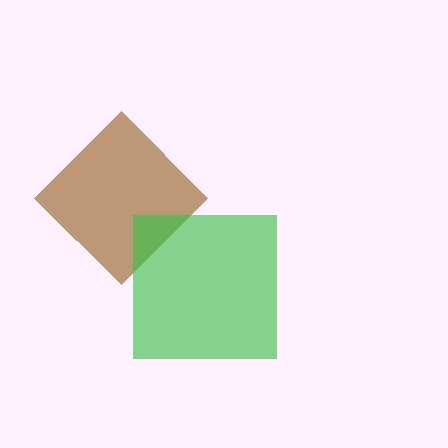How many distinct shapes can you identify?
There are 2 distinct shapes: a brown diamond, a green square.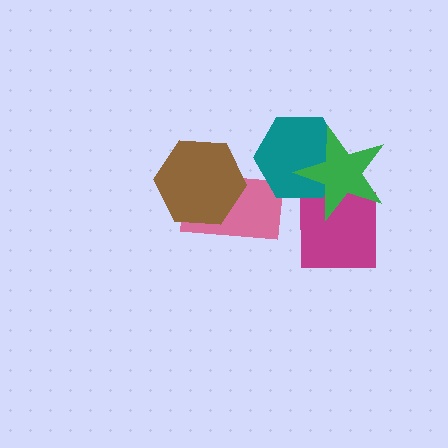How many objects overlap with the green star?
2 objects overlap with the green star.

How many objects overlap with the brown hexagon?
1 object overlaps with the brown hexagon.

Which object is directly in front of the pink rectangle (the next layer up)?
The brown hexagon is directly in front of the pink rectangle.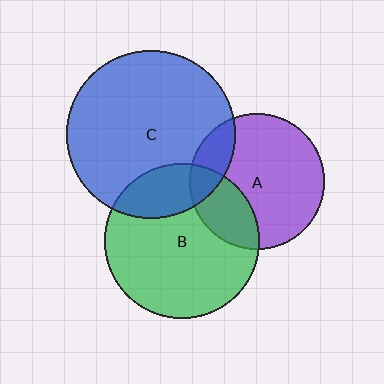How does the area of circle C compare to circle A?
Approximately 1.6 times.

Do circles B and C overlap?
Yes.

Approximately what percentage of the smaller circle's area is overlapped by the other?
Approximately 20%.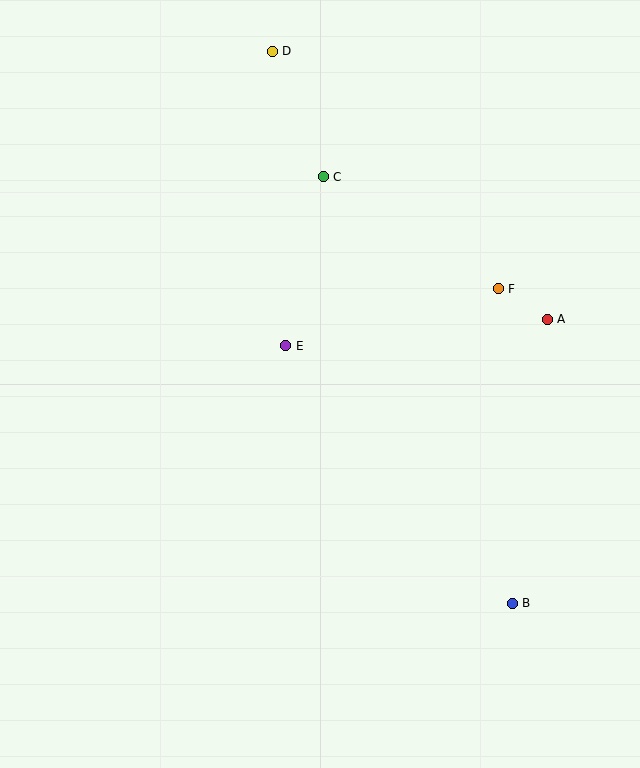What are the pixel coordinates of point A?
Point A is at (547, 319).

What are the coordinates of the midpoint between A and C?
The midpoint between A and C is at (435, 248).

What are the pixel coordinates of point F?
Point F is at (498, 289).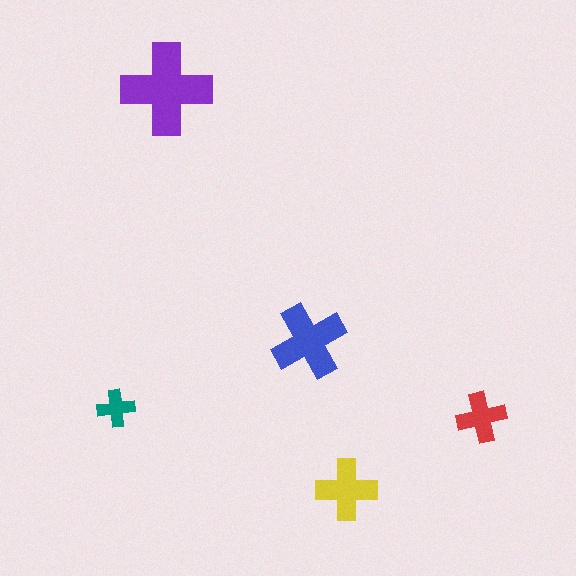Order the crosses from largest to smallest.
the purple one, the blue one, the yellow one, the red one, the teal one.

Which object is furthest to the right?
The red cross is rightmost.